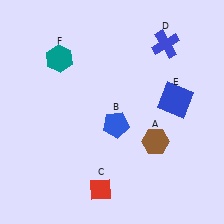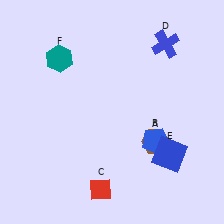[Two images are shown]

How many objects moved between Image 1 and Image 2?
2 objects moved between the two images.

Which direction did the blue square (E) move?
The blue square (E) moved down.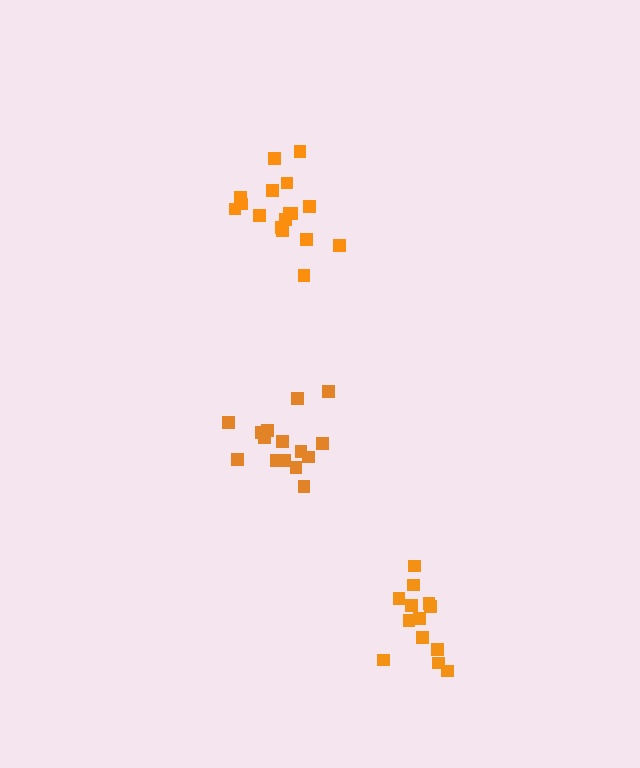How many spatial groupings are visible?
There are 3 spatial groupings.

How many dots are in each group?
Group 1: 15 dots, Group 2: 13 dots, Group 3: 17 dots (45 total).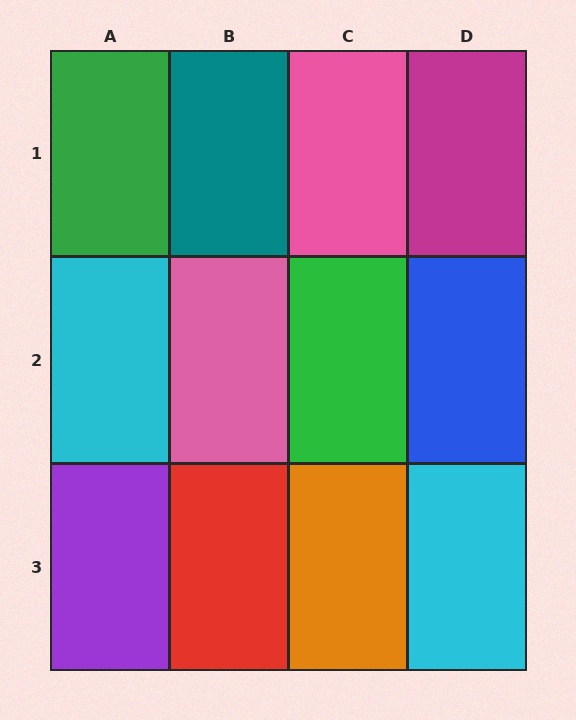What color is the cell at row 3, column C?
Orange.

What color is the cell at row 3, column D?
Cyan.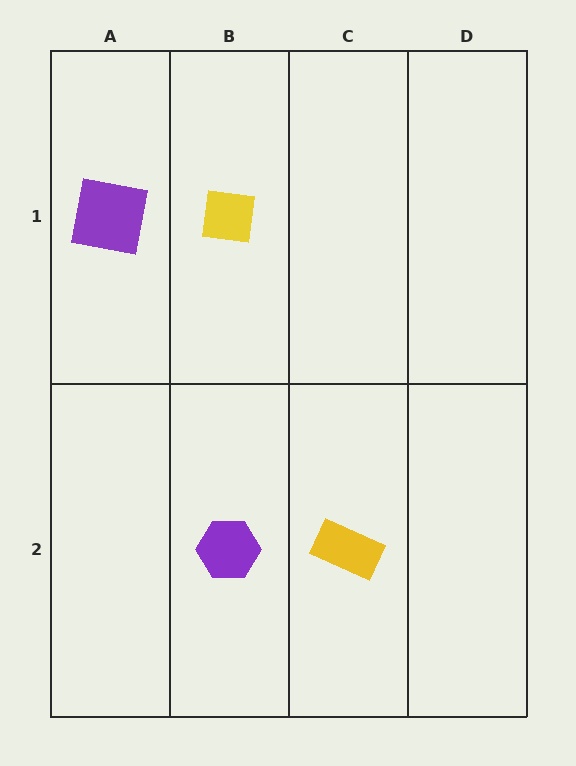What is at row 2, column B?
A purple hexagon.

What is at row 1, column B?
A yellow square.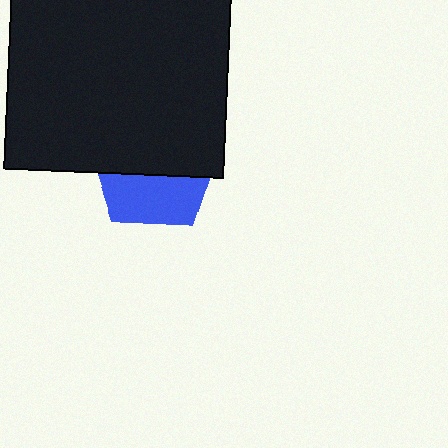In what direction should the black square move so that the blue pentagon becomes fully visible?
The black square should move up. That is the shortest direction to clear the overlap and leave the blue pentagon fully visible.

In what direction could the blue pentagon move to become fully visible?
The blue pentagon could move down. That would shift it out from behind the black square entirely.